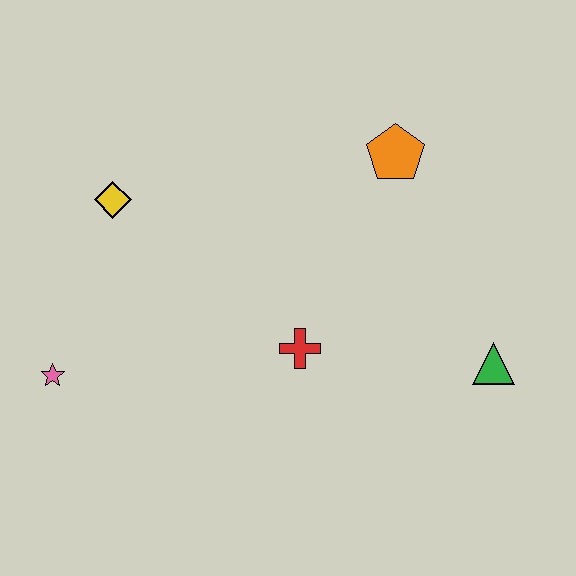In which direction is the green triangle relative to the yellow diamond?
The green triangle is to the right of the yellow diamond.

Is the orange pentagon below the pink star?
No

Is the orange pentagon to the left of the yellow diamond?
No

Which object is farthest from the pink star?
The green triangle is farthest from the pink star.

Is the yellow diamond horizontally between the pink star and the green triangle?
Yes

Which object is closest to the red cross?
The green triangle is closest to the red cross.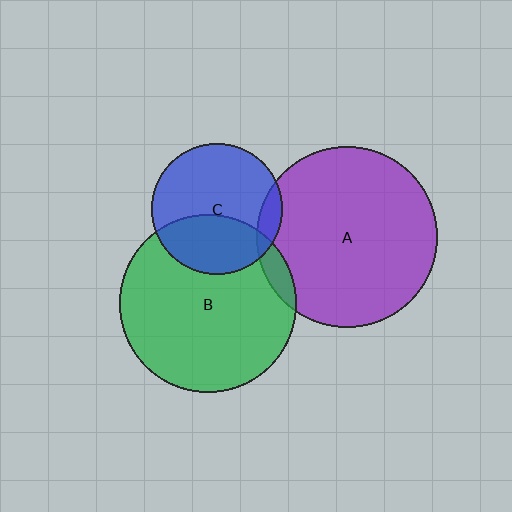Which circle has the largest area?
Circle A (purple).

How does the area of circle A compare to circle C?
Approximately 1.9 times.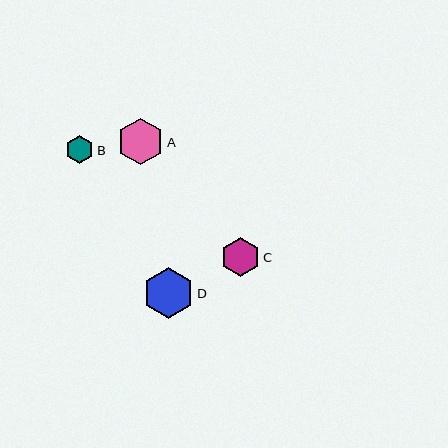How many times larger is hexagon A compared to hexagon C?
Hexagon A is approximately 1.2 times the size of hexagon C.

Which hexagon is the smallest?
Hexagon B is the smallest with a size of approximately 28 pixels.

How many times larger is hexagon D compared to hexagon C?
Hexagon D is approximately 1.3 times the size of hexagon C.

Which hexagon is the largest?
Hexagon D is the largest with a size of approximately 51 pixels.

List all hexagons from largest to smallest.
From largest to smallest: D, A, C, B.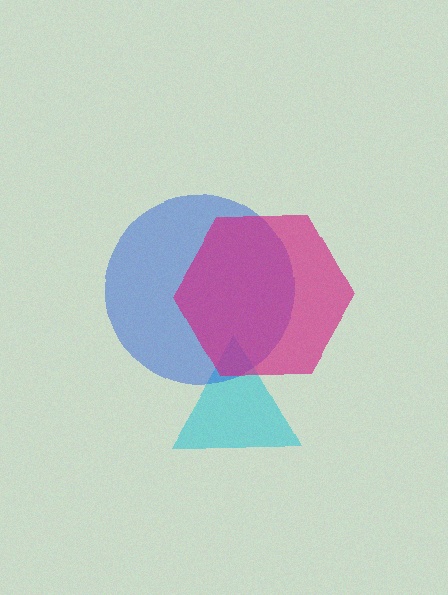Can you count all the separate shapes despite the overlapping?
Yes, there are 3 separate shapes.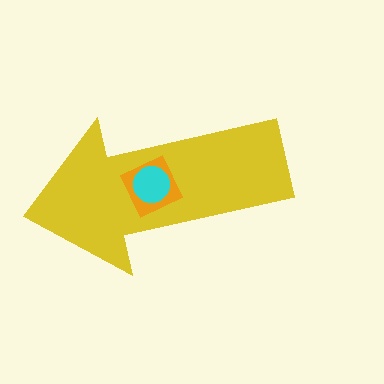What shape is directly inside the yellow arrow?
The orange diamond.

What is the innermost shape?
The cyan circle.